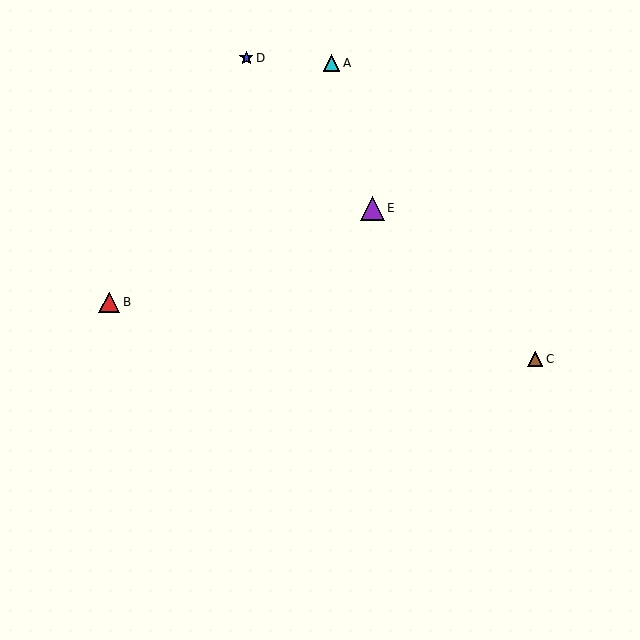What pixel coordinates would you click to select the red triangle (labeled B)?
Click at (109, 302) to select the red triangle B.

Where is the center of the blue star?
The center of the blue star is at (246, 58).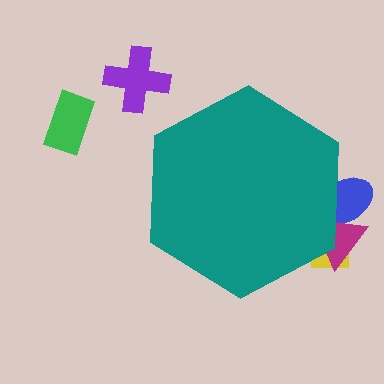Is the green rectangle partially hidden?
No, the green rectangle is fully visible.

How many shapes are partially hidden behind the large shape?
3 shapes are partially hidden.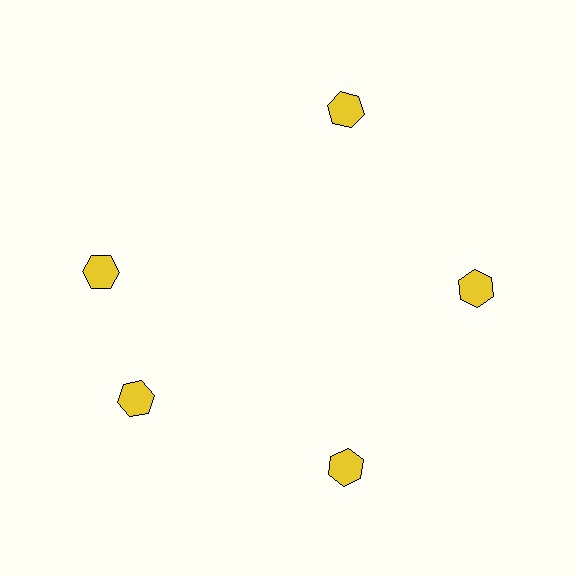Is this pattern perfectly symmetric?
No. The 5 yellow hexagons are arranged in a ring, but one element near the 10 o'clock position is rotated out of alignment along the ring, breaking the 5-fold rotational symmetry.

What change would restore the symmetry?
The symmetry would be restored by rotating it back into even spacing with its neighbors so that all 5 hexagons sit at equal angles and equal distance from the center.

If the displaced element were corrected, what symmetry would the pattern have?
It would have 5-fold rotational symmetry — the pattern would map onto itself every 72 degrees.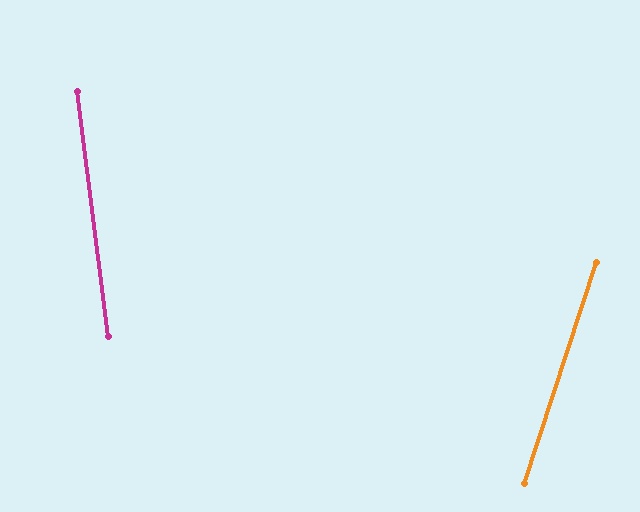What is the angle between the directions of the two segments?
Approximately 25 degrees.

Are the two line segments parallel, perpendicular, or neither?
Neither parallel nor perpendicular — they differ by about 25°.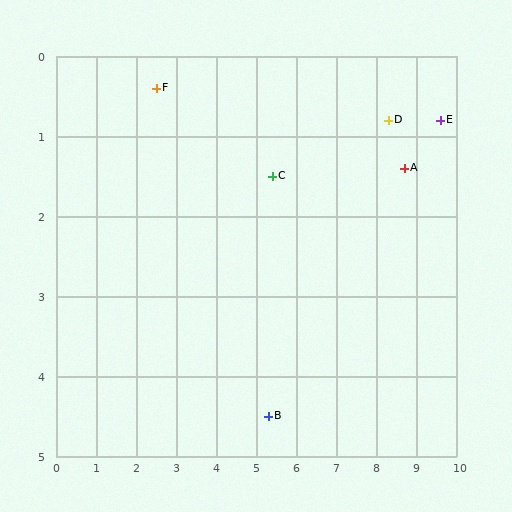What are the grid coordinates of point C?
Point C is at approximately (5.4, 1.5).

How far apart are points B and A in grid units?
Points B and A are about 4.6 grid units apart.